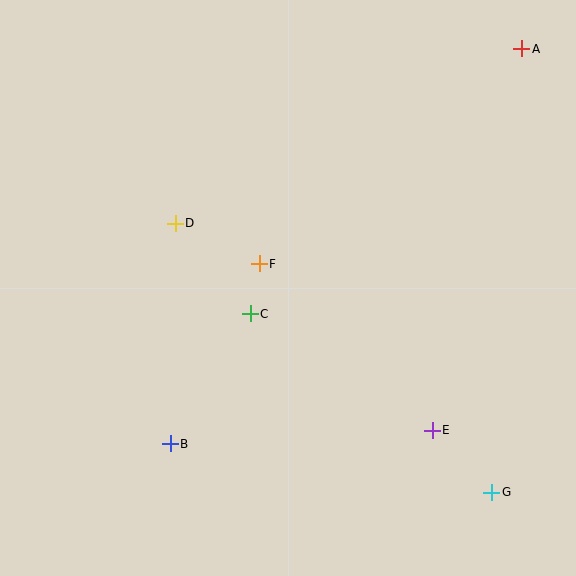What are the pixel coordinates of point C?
Point C is at (250, 314).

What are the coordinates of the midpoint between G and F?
The midpoint between G and F is at (375, 378).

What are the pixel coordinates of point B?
Point B is at (170, 444).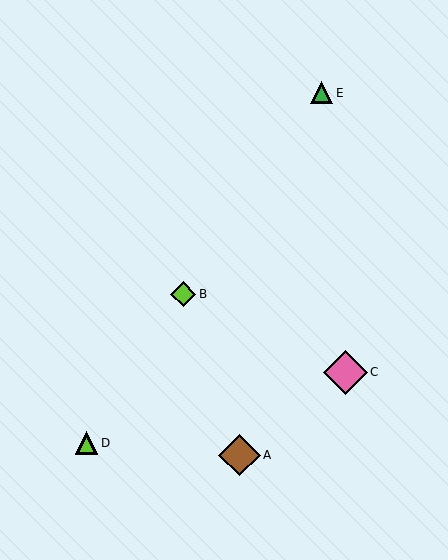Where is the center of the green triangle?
The center of the green triangle is at (322, 93).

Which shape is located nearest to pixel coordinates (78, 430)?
The lime triangle (labeled D) at (86, 443) is nearest to that location.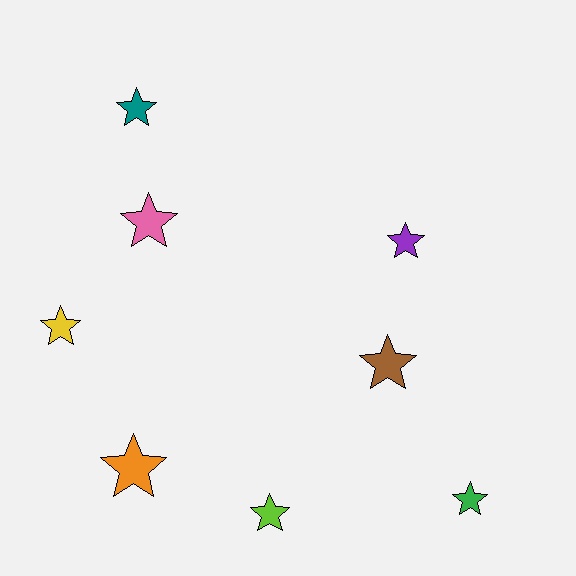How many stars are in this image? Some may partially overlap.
There are 8 stars.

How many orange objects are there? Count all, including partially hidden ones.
There is 1 orange object.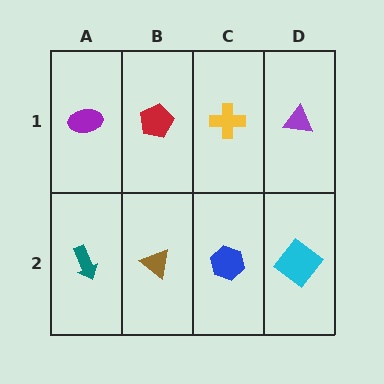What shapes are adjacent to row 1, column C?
A blue hexagon (row 2, column C), a red pentagon (row 1, column B), a purple triangle (row 1, column D).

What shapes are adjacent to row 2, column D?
A purple triangle (row 1, column D), a blue hexagon (row 2, column C).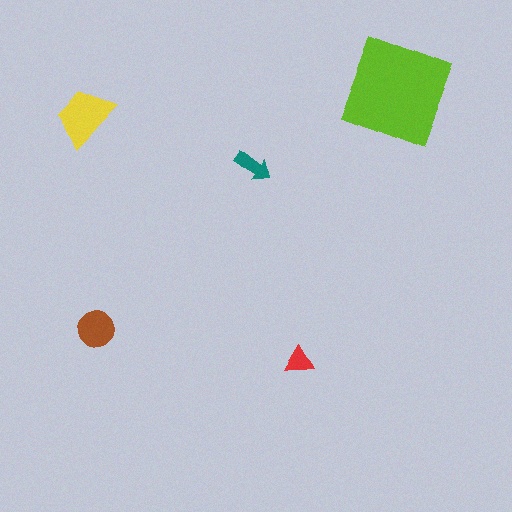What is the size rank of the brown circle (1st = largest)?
3rd.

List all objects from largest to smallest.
The lime diamond, the yellow trapezoid, the brown circle, the teal arrow, the red triangle.